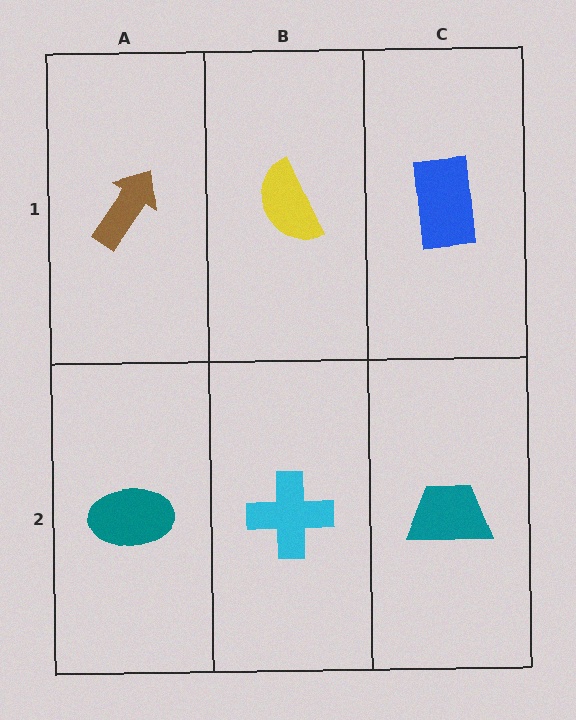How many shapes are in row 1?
3 shapes.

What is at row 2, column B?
A cyan cross.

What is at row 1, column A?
A brown arrow.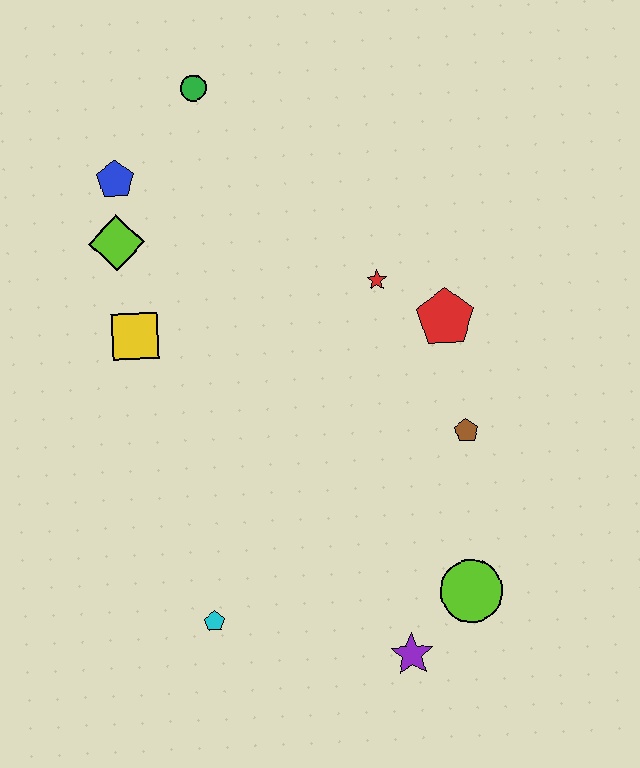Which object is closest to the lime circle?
The purple star is closest to the lime circle.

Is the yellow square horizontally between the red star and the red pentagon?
No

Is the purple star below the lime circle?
Yes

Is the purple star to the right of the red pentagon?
No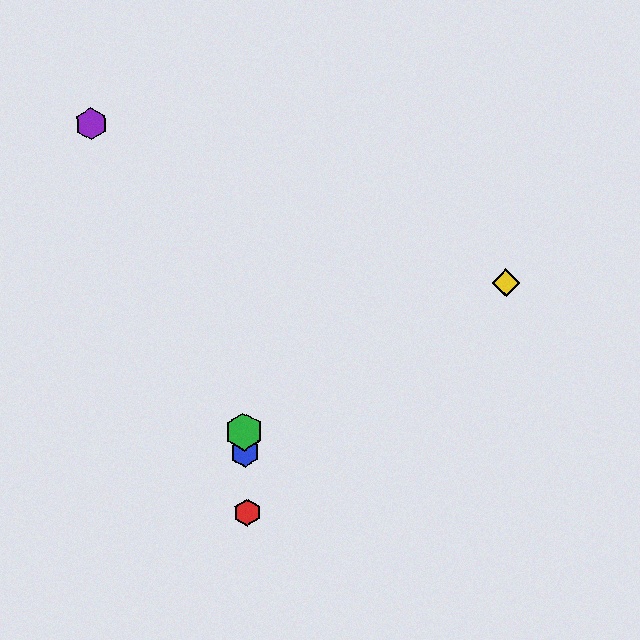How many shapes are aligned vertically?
3 shapes (the red hexagon, the blue hexagon, the green hexagon) are aligned vertically.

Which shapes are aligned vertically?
The red hexagon, the blue hexagon, the green hexagon are aligned vertically.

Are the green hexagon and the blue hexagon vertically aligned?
Yes, both are at x≈244.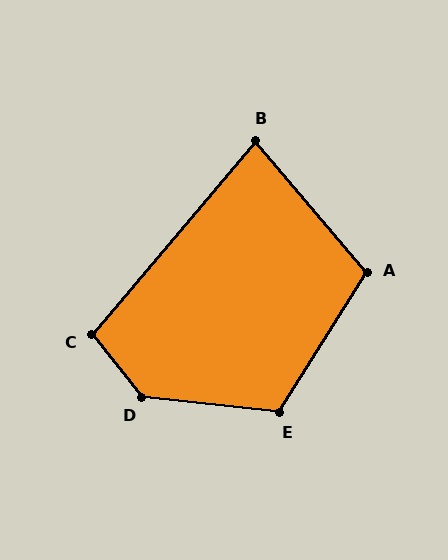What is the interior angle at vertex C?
Approximately 101 degrees (obtuse).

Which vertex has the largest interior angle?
D, at approximately 135 degrees.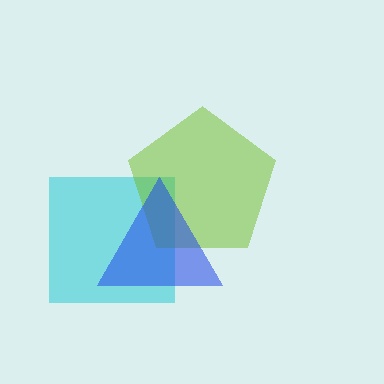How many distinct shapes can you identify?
There are 3 distinct shapes: a cyan square, a lime pentagon, a blue triangle.